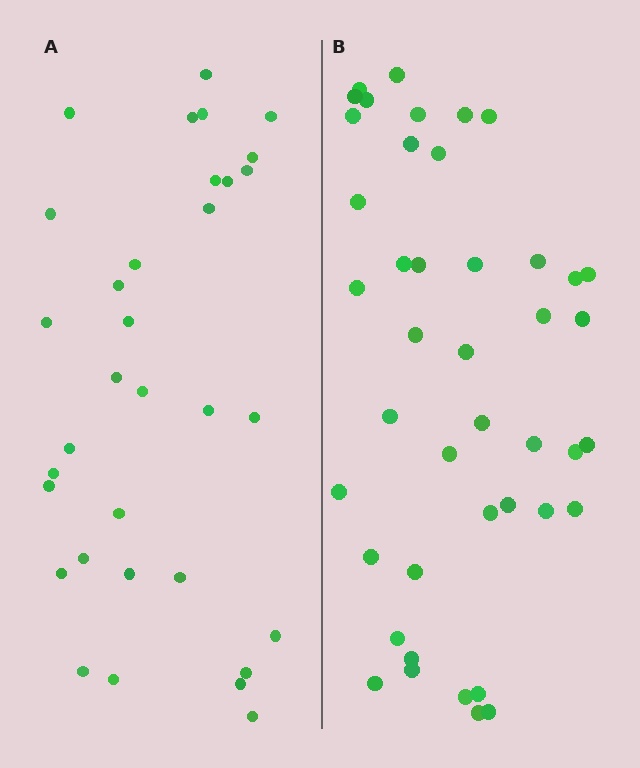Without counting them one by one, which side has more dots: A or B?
Region B (the right region) has more dots.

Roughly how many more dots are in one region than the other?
Region B has roughly 10 or so more dots than region A.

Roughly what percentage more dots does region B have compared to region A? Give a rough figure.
About 30% more.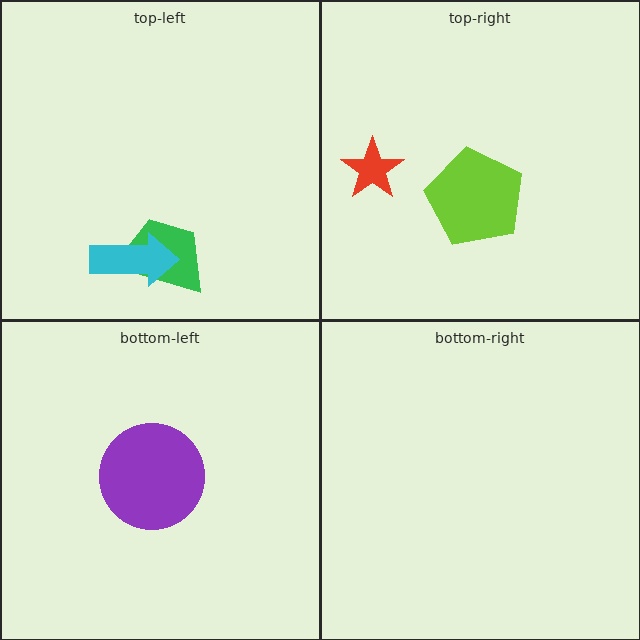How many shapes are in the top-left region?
2.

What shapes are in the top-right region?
The lime pentagon, the red star.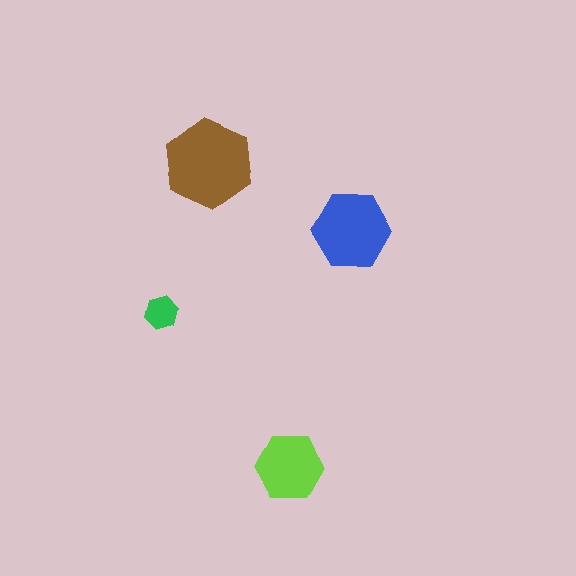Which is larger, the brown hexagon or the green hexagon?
The brown one.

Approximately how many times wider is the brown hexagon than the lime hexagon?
About 1.5 times wider.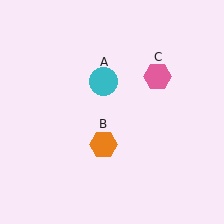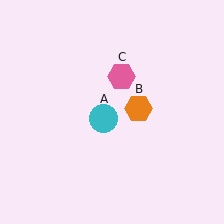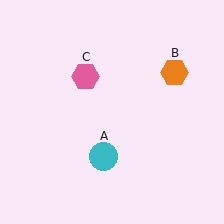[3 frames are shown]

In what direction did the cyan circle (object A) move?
The cyan circle (object A) moved down.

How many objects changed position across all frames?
3 objects changed position: cyan circle (object A), orange hexagon (object B), pink hexagon (object C).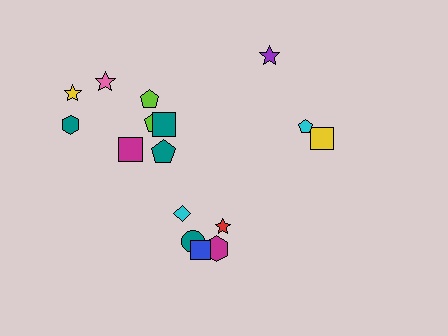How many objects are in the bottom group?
There are 5 objects.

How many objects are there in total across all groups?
There are 16 objects.